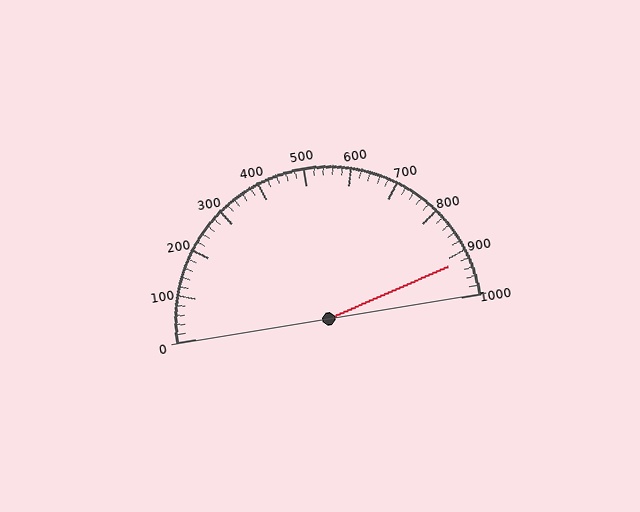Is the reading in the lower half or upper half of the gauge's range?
The reading is in the upper half of the range (0 to 1000).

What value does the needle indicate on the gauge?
The needle indicates approximately 920.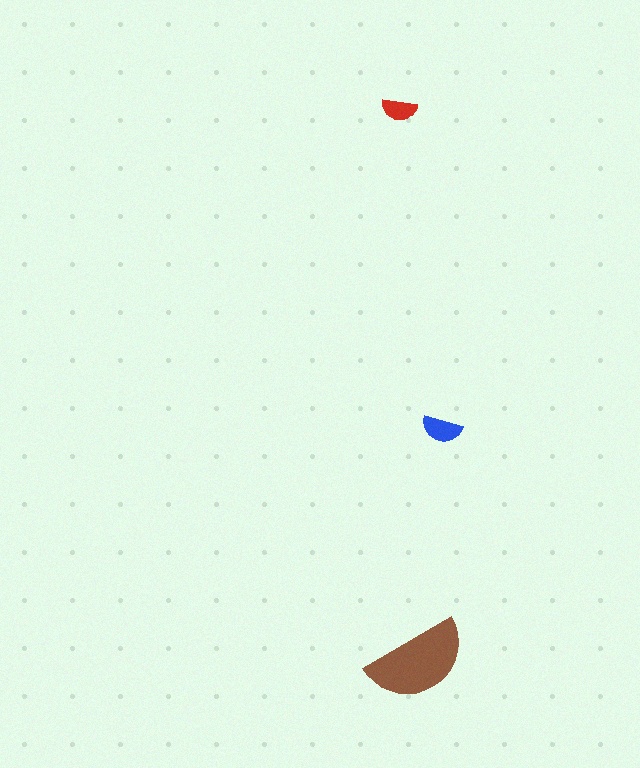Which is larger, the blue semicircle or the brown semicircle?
The brown one.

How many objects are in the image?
There are 3 objects in the image.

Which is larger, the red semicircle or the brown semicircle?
The brown one.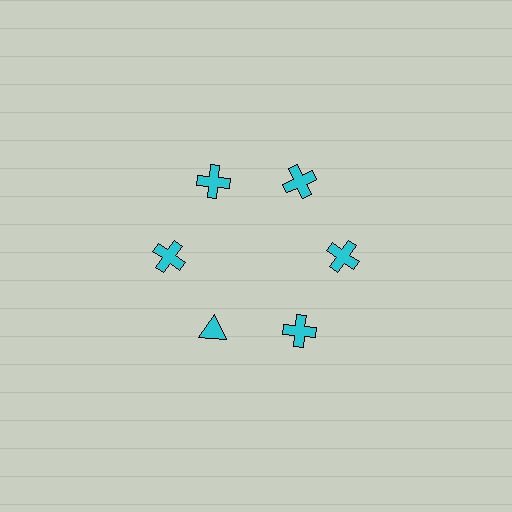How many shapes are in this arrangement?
There are 6 shapes arranged in a ring pattern.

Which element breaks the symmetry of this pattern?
The cyan triangle at roughly the 7 o'clock position breaks the symmetry. All other shapes are cyan crosses.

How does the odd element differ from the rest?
It has a different shape: triangle instead of cross.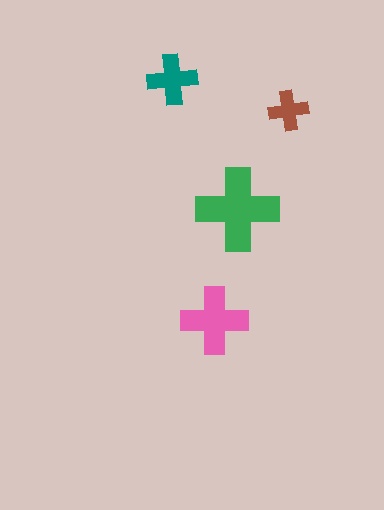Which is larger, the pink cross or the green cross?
The green one.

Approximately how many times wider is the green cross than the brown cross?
About 2 times wider.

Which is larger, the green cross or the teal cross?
The green one.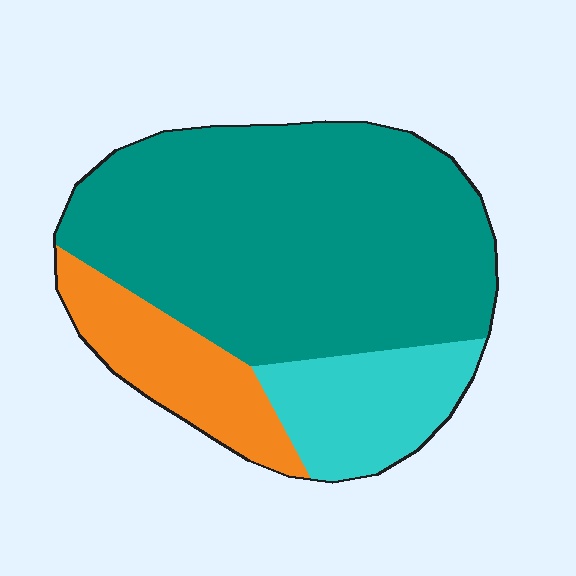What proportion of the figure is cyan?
Cyan covers roughly 15% of the figure.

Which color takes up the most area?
Teal, at roughly 65%.